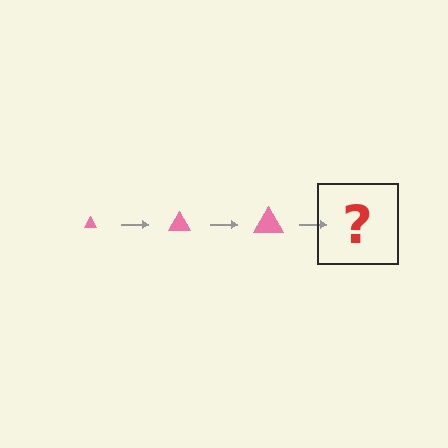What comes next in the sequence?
The next element should be a pink triangle, larger than the previous one.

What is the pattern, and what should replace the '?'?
The pattern is that the triangle gets progressively larger each step. The '?' should be a pink triangle, larger than the previous one.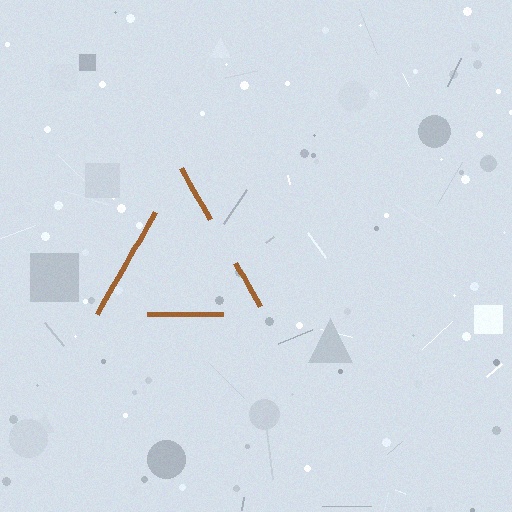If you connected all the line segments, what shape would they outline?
They would outline a triangle.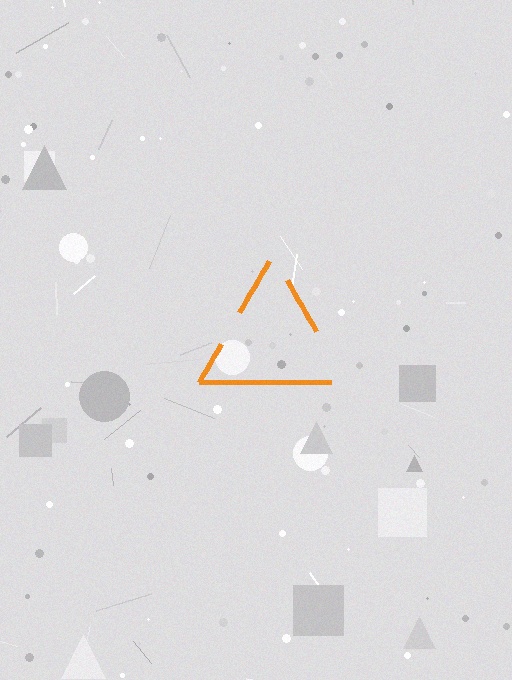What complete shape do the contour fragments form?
The contour fragments form a triangle.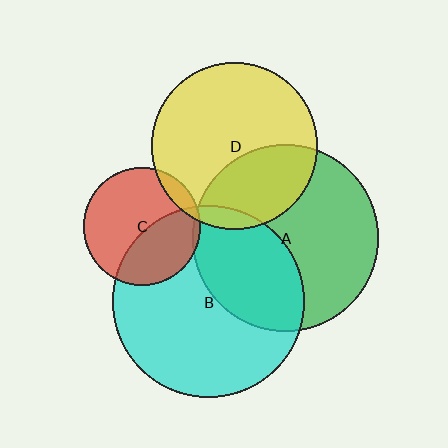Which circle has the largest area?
Circle B (cyan).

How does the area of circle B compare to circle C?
Approximately 2.7 times.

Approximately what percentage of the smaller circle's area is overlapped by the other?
Approximately 40%.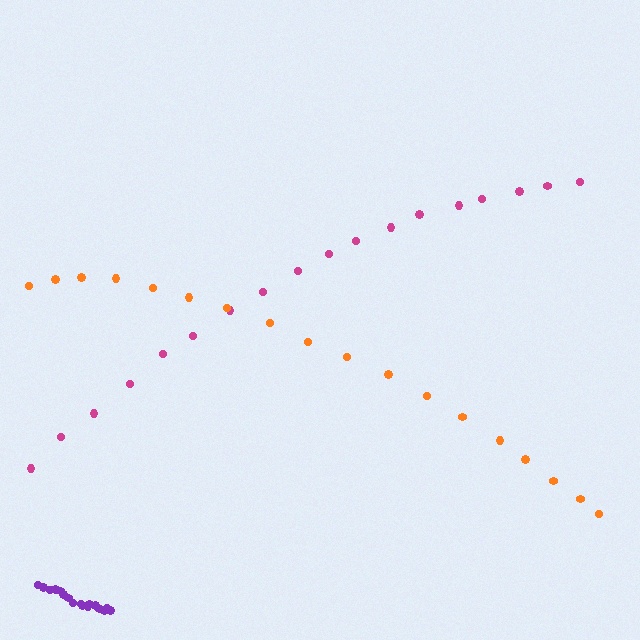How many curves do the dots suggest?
There are 3 distinct paths.